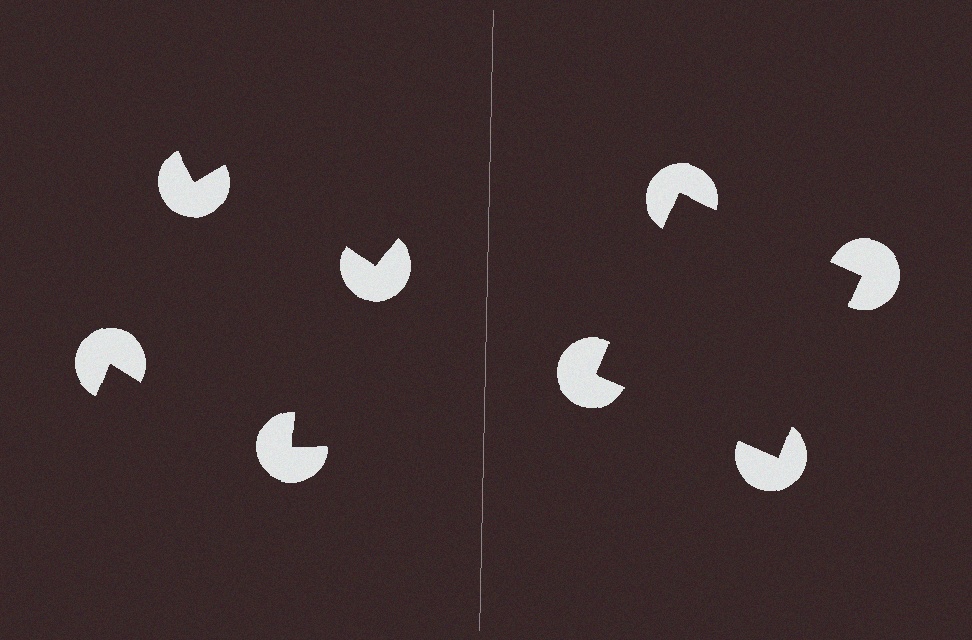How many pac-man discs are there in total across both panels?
8 — 4 on each side.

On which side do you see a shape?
An illusory square appears on the right side. On the left side the wedge cuts are rotated, so no coherent shape forms.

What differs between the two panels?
The pac-man discs are positioned identically on both sides; only the wedge orientations differ. On the right they align to a square; on the left they are misaligned.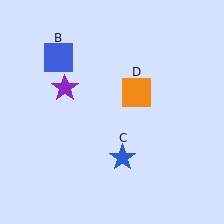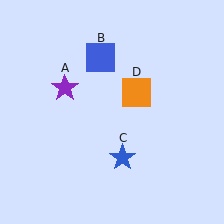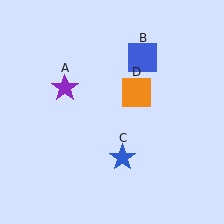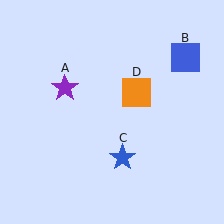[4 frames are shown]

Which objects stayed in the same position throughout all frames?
Purple star (object A) and blue star (object C) and orange square (object D) remained stationary.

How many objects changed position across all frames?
1 object changed position: blue square (object B).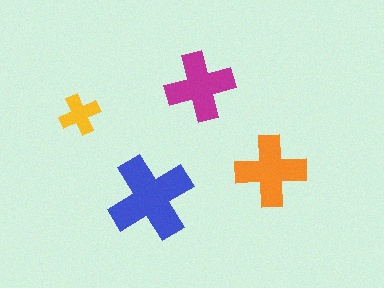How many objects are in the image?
There are 4 objects in the image.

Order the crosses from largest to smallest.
the blue one, the orange one, the magenta one, the yellow one.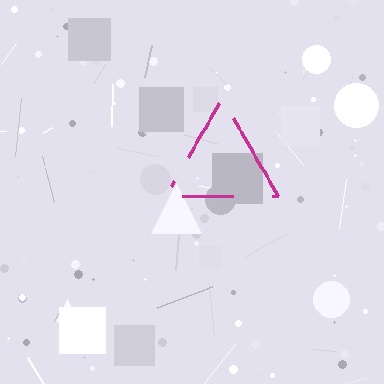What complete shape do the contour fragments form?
The contour fragments form a triangle.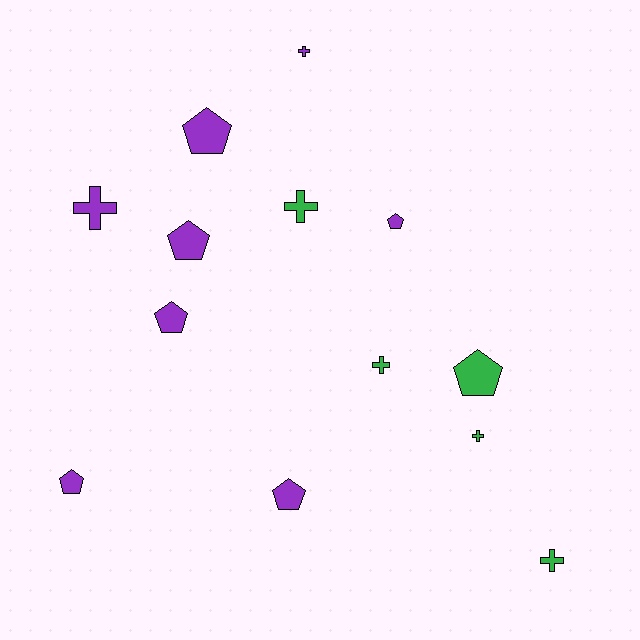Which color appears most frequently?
Purple, with 8 objects.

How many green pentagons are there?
There is 1 green pentagon.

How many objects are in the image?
There are 13 objects.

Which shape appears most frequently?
Pentagon, with 7 objects.